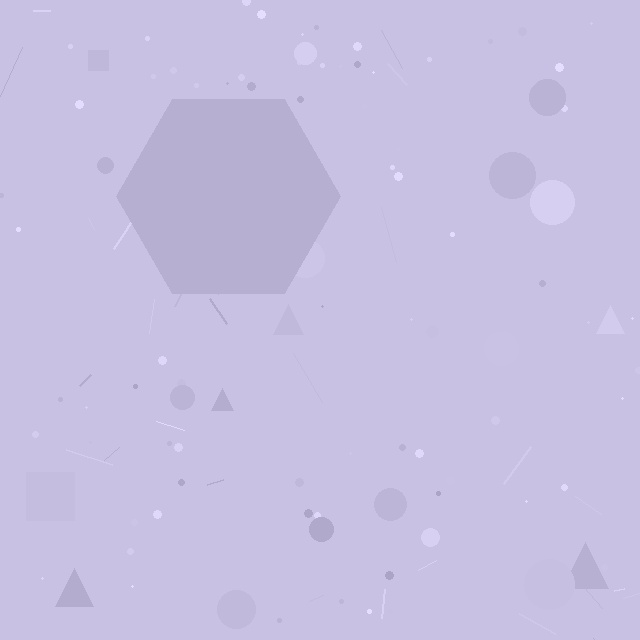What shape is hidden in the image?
A hexagon is hidden in the image.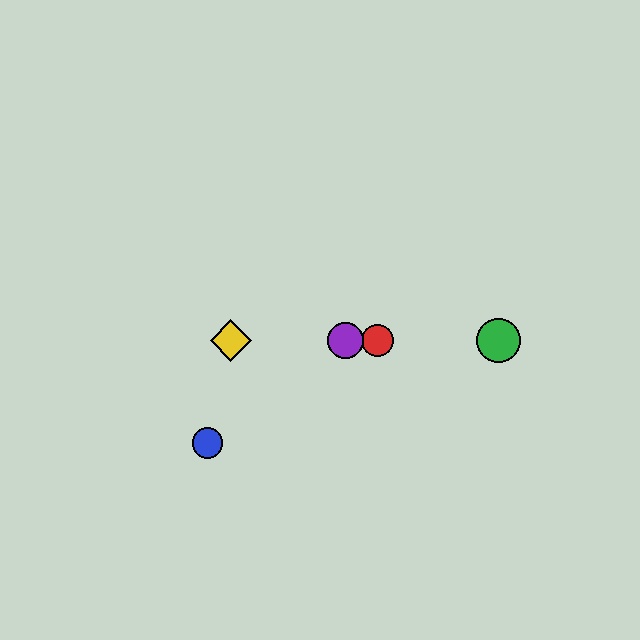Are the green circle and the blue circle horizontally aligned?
No, the green circle is at y≈341 and the blue circle is at y≈443.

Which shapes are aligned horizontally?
The red circle, the green circle, the yellow diamond, the purple circle are aligned horizontally.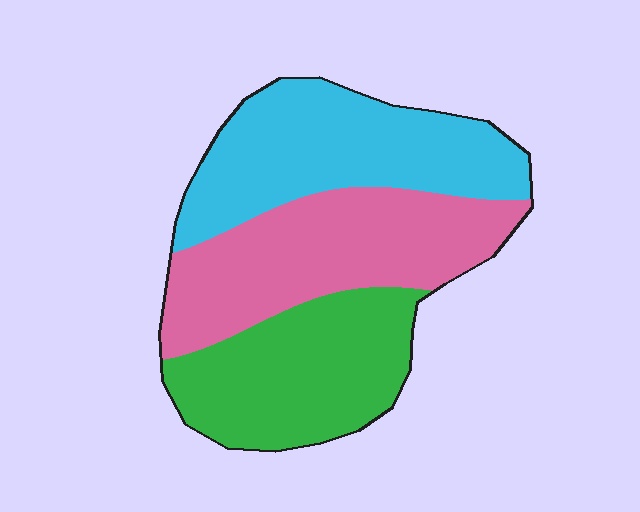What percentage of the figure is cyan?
Cyan takes up about one third (1/3) of the figure.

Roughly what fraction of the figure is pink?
Pink takes up between a third and a half of the figure.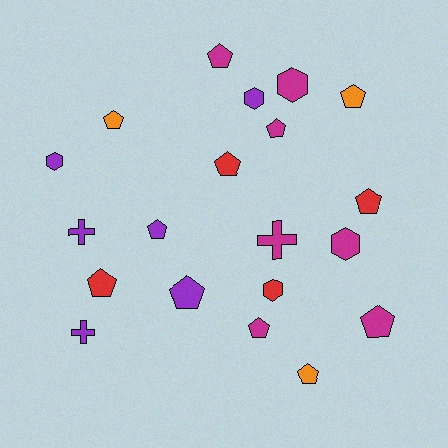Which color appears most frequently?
Magenta, with 7 objects.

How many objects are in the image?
There are 20 objects.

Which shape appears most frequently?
Pentagon, with 12 objects.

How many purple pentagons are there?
There are 2 purple pentagons.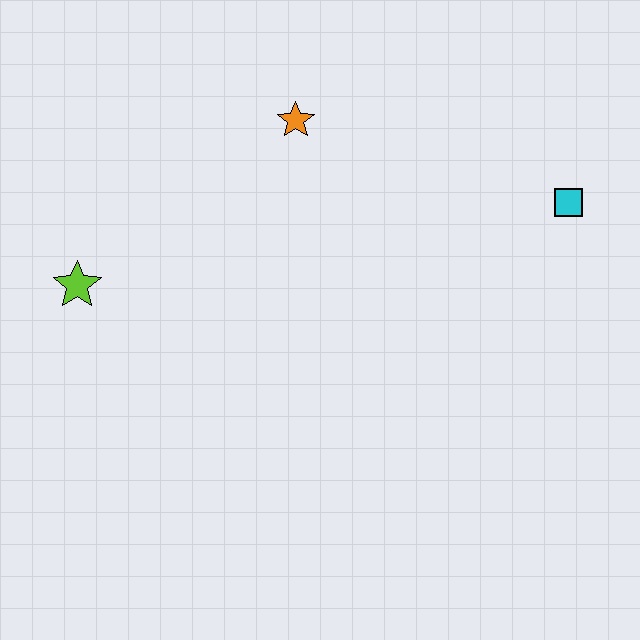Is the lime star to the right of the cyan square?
No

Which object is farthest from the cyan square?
The lime star is farthest from the cyan square.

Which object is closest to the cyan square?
The orange star is closest to the cyan square.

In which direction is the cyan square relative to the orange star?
The cyan square is to the right of the orange star.